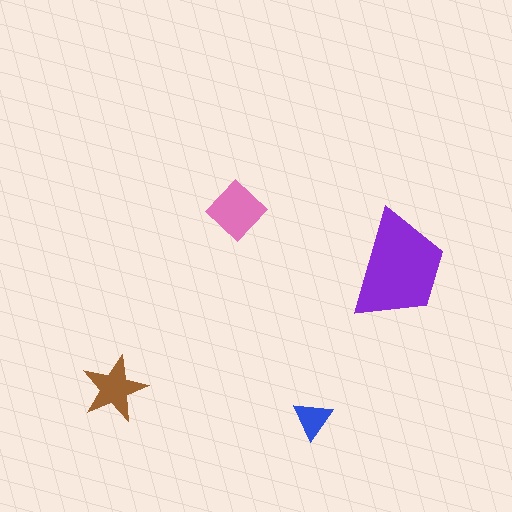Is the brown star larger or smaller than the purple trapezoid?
Smaller.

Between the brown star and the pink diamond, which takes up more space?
The pink diamond.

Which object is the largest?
The purple trapezoid.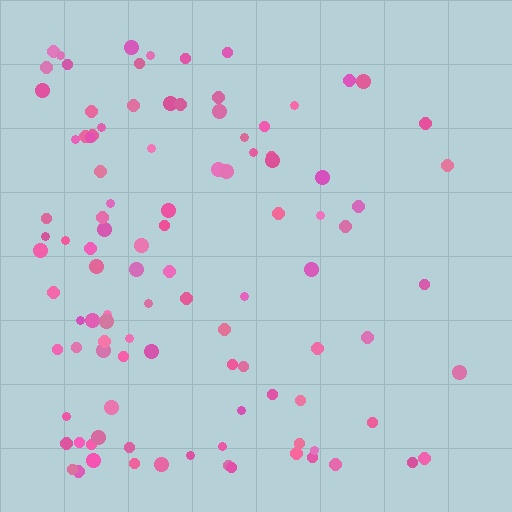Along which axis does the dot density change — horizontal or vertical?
Horizontal.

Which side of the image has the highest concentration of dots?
The left.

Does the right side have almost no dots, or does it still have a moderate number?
Still a moderate number, just noticeably fewer than the left.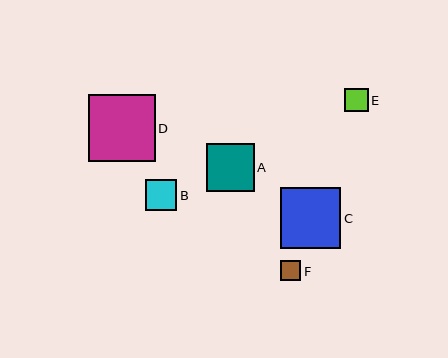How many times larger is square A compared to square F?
Square A is approximately 2.3 times the size of square F.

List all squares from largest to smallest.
From largest to smallest: D, C, A, B, E, F.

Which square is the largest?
Square D is the largest with a size of approximately 67 pixels.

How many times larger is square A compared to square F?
Square A is approximately 2.3 times the size of square F.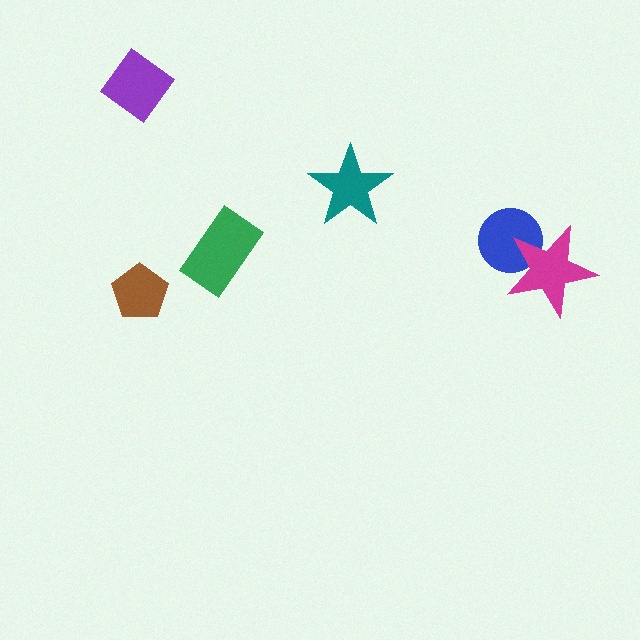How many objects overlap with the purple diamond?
0 objects overlap with the purple diamond.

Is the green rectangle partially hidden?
No, no other shape covers it.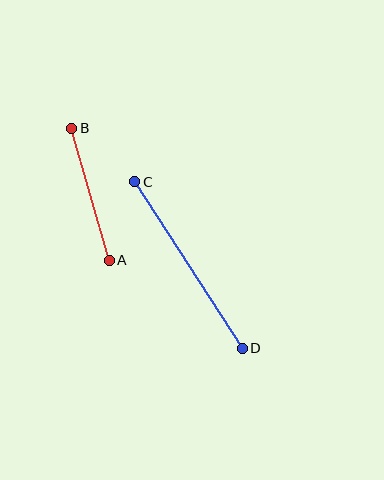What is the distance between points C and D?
The distance is approximately 198 pixels.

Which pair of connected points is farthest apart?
Points C and D are farthest apart.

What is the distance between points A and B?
The distance is approximately 137 pixels.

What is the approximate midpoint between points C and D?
The midpoint is at approximately (188, 265) pixels.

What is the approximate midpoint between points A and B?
The midpoint is at approximately (90, 194) pixels.